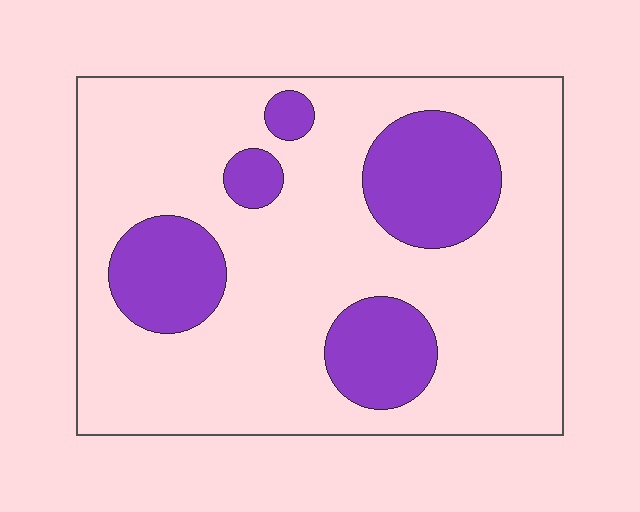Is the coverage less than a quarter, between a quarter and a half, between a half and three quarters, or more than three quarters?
Less than a quarter.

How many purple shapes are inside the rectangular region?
5.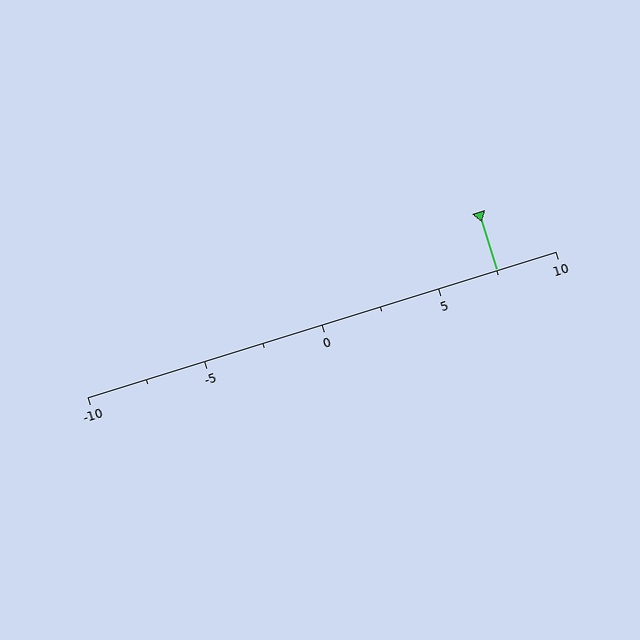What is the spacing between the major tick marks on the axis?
The major ticks are spaced 5 apart.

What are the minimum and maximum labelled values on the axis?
The axis runs from -10 to 10.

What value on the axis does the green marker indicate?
The marker indicates approximately 7.5.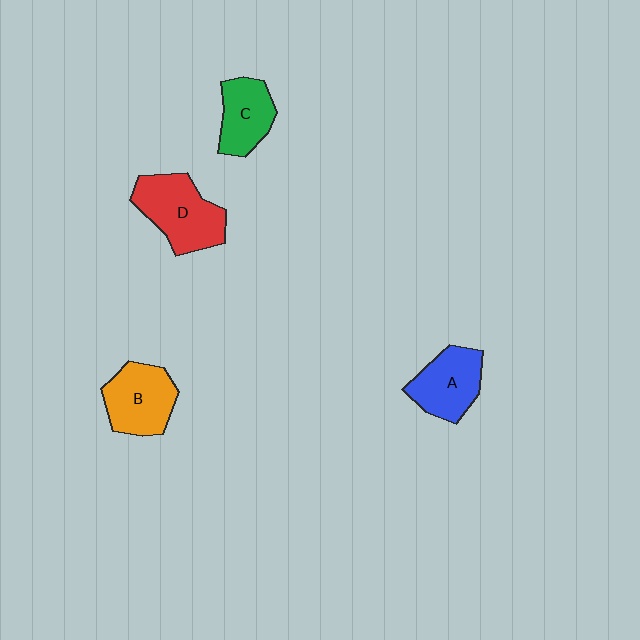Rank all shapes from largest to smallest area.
From largest to smallest: D (red), B (orange), A (blue), C (green).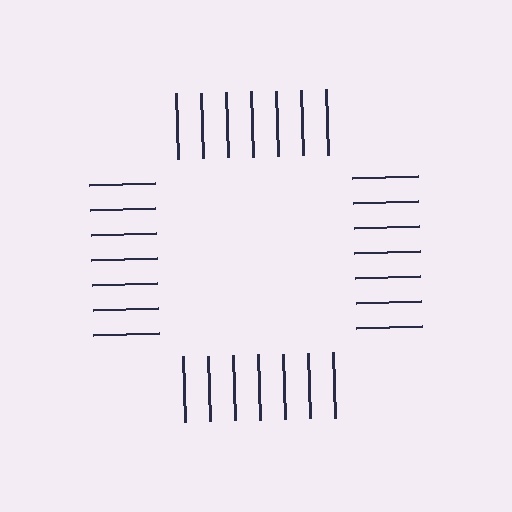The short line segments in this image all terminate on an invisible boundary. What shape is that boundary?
An illusory square — the line segments terminate on its edges but no continuous stroke is drawn.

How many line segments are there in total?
28 — 7 along each of the 4 edges.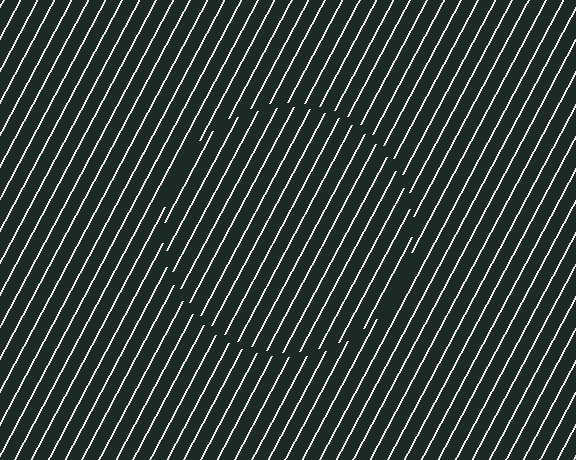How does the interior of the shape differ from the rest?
The interior of the shape contains the same grating, shifted by half a period — the contour is defined by the phase discontinuity where line-ends from the inner and outer gratings abut.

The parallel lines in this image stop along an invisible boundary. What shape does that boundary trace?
An illusory circle. The interior of the shape contains the same grating, shifted by half a period — the contour is defined by the phase discontinuity where line-ends from the inner and outer gratings abut.